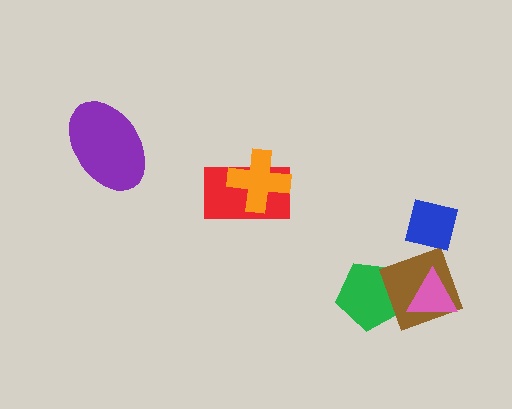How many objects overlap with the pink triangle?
1 object overlaps with the pink triangle.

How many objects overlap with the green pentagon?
1 object overlaps with the green pentagon.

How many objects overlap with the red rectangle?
1 object overlaps with the red rectangle.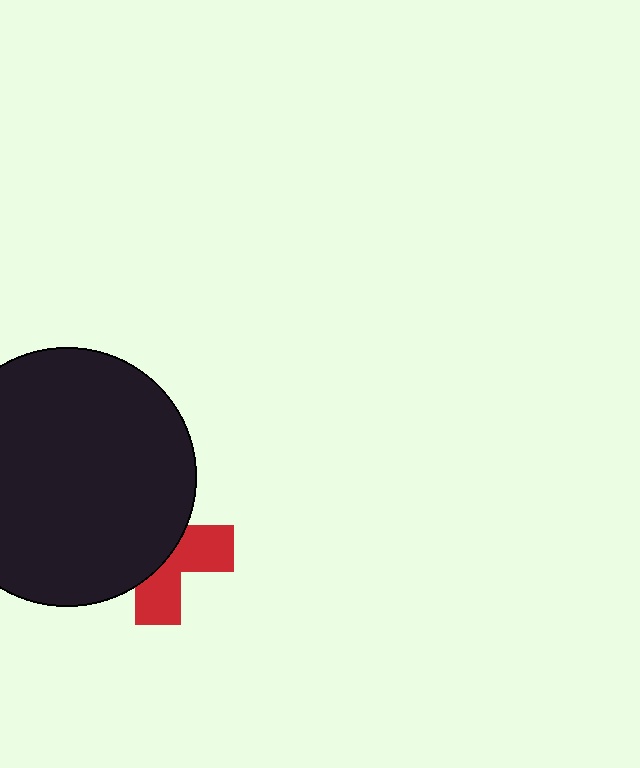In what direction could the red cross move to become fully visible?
The red cross could move right. That would shift it out from behind the black circle entirely.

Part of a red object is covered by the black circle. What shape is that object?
It is a cross.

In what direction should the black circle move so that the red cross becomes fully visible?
The black circle should move left. That is the shortest direction to clear the overlap and leave the red cross fully visible.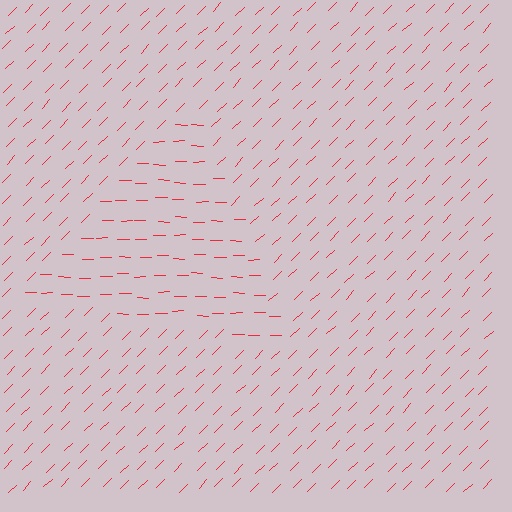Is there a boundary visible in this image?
Yes, there is a texture boundary formed by a change in line orientation.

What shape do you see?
I see a triangle.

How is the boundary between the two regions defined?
The boundary is defined purely by a change in line orientation (approximately 45 degrees difference). All lines are the same color and thickness.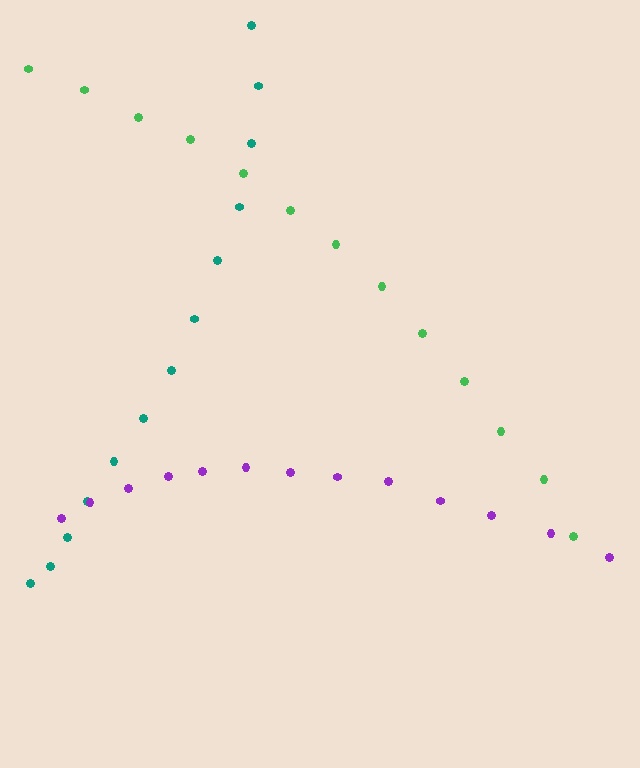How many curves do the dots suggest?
There are 3 distinct paths.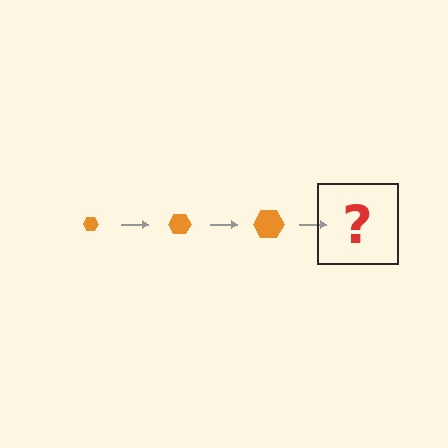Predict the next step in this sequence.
The next step is an orange hexagon, larger than the previous one.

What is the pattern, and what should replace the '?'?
The pattern is that the hexagon gets progressively larger each step. The '?' should be an orange hexagon, larger than the previous one.